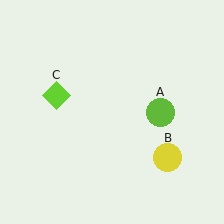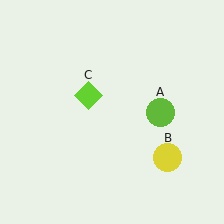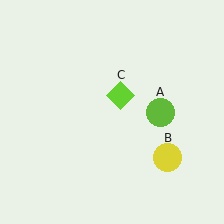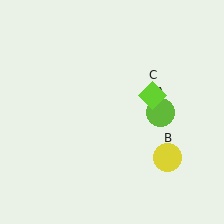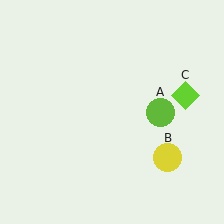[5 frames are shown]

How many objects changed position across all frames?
1 object changed position: lime diamond (object C).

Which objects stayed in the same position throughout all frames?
Lime circle (object A) and yellow circle (object B) remained stationary.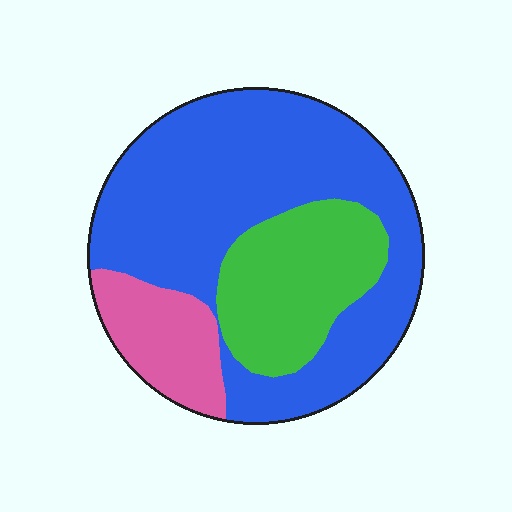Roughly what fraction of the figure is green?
Green takes up about one quarter (1/4) of the figure.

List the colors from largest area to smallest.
From largest to smallest: blue, green, pink.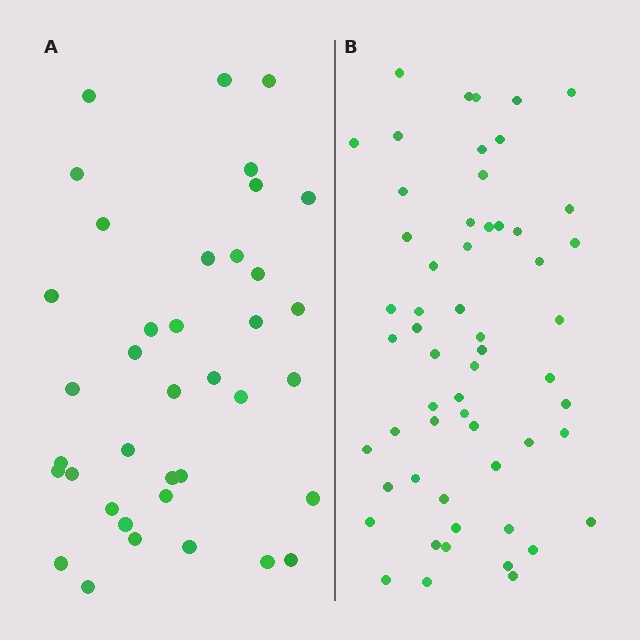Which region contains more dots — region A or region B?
Region B (the right region) has more dots.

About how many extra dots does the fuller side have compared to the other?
Region B has approximately 20 more dots than region A.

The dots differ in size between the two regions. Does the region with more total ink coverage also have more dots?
No. Region A has more total ink coverage because its dots are larger, but region B actually contains more individual dots. Total area can be misleading — the number of items is what matters here.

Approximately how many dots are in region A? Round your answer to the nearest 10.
About 40 dots. (The exact count is 38, which rounds to 40.)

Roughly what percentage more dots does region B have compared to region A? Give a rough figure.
About 50% more.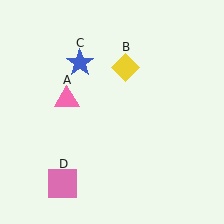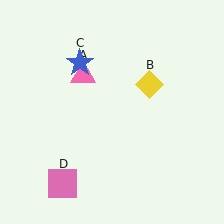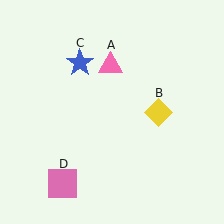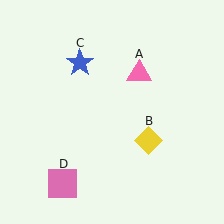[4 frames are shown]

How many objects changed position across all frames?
2 objects changed position: pink triangle (object A), yellow diamond (object B).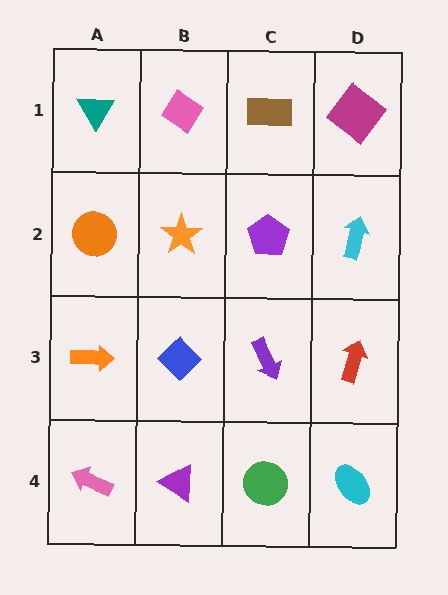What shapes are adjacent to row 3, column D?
A cyan arrow (row 2, column D), a cyan ellipse (row 4, column D), a purple arrow (row 3, column C).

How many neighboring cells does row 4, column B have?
3.